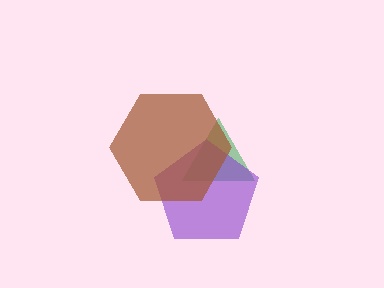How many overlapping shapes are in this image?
There are 3 overlapping shapes in the image.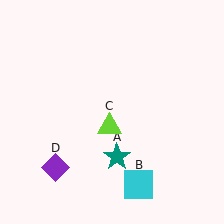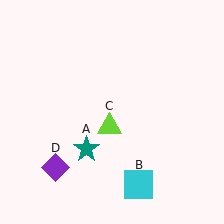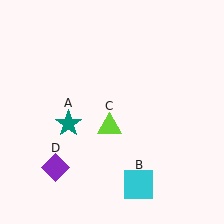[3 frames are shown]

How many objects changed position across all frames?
1 object changed position: teal star (object A).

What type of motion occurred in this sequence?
The teal star (object A) rotated clockwise around the center of the scene.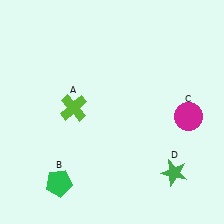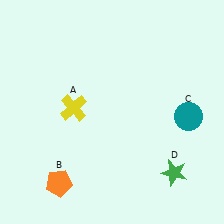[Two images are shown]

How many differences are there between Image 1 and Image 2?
There are 3 differences between the two images.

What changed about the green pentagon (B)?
In Image 1, B is green. In Image 2, it changed to orange.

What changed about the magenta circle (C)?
In Image 1, C is magenta. In Image 2, it changed to teal.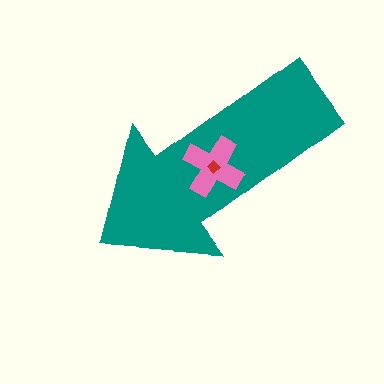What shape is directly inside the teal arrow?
The pink cross.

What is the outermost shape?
The teal arrow.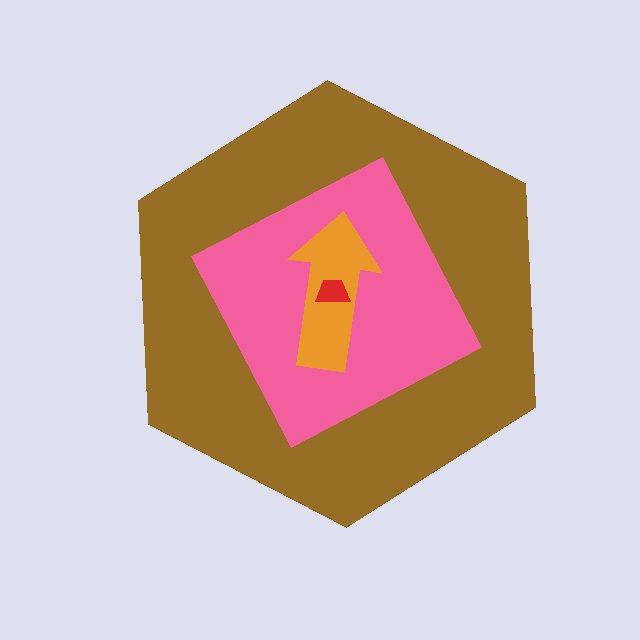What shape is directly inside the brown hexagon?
The pink diamond.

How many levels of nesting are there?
4.